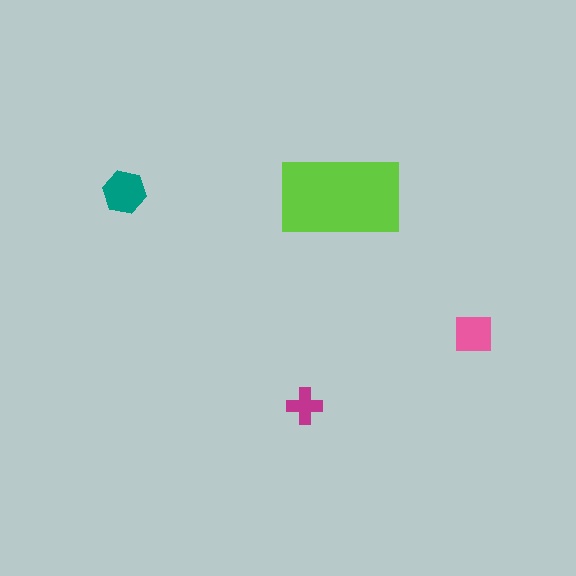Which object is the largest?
The lime rectangle.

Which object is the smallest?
The magenta cross.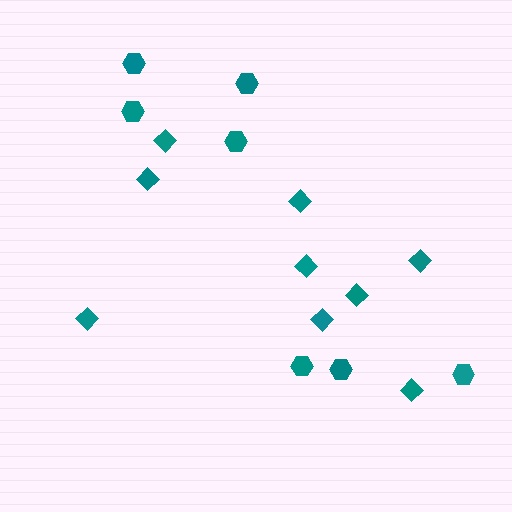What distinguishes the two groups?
There are 2 groups: one group of diamonds (9) and one group of hexagons (7).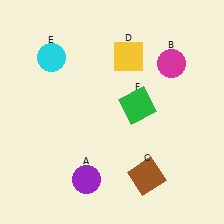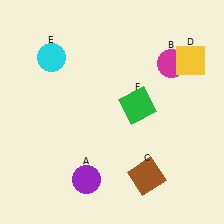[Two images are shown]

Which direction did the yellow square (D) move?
The yellow square (D) moved right.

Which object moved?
The yellow square (D) moved right.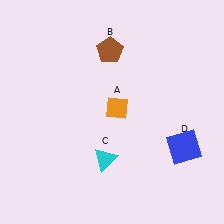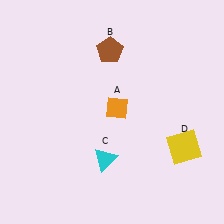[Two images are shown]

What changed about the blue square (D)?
In Image 1, D is blue. In Image 2, it changed to yellow.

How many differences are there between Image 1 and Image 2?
There is 1 difference between the two images.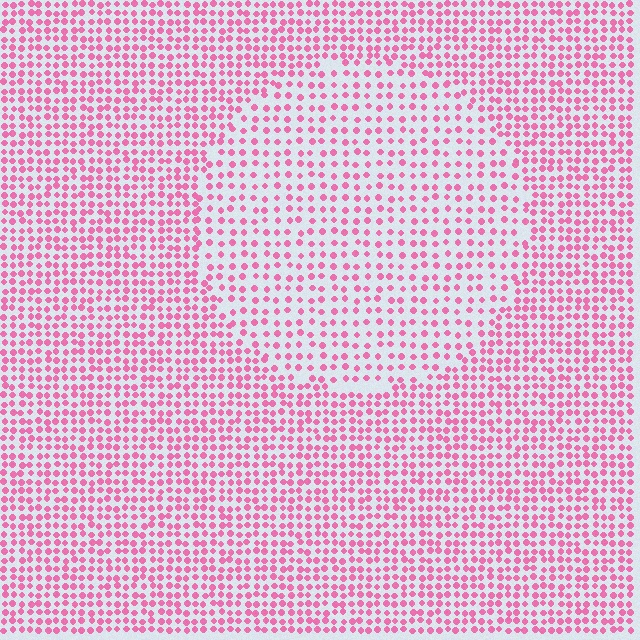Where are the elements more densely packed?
The elements are more densely packed outside the circle boundary.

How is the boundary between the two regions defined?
The boundary is defined by a change in element density (approximately 1.7x ratio). All elements are the same color, size, and shape.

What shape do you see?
I see a circle.